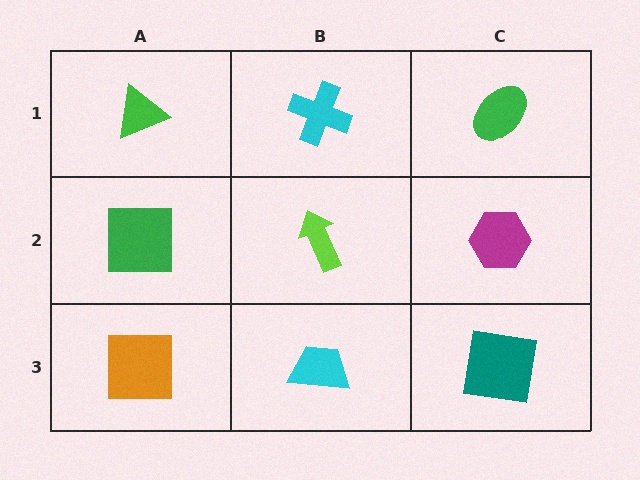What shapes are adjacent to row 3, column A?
A green square (row 2, column A), a cyan trapezoid (row 3, column B).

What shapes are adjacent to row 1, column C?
A magenta hexagon (row 2, column C), a cyan cross (row 1, column B).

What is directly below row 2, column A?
An orange square.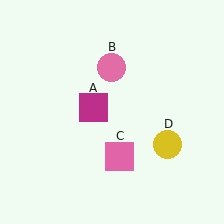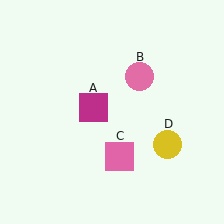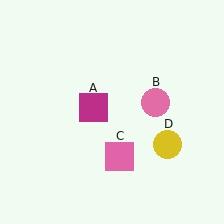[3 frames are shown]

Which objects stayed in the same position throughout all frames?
Magenta square (object A) and pink square (object C) and yellow circle (object D) remained stationary.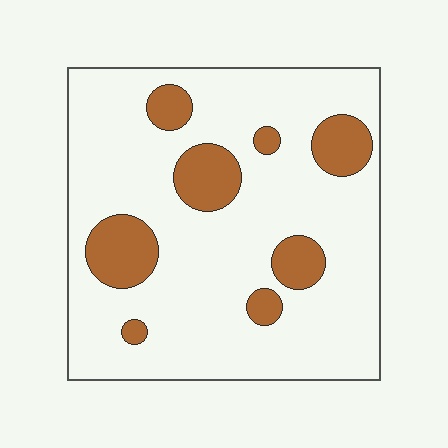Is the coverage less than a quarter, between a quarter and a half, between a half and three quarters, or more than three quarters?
Less than a quarter.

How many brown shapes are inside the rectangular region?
8.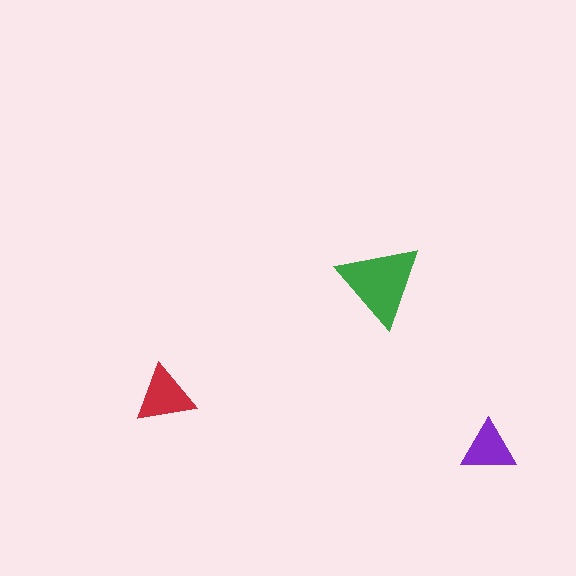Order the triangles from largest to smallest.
the green one, the red one, the purple one.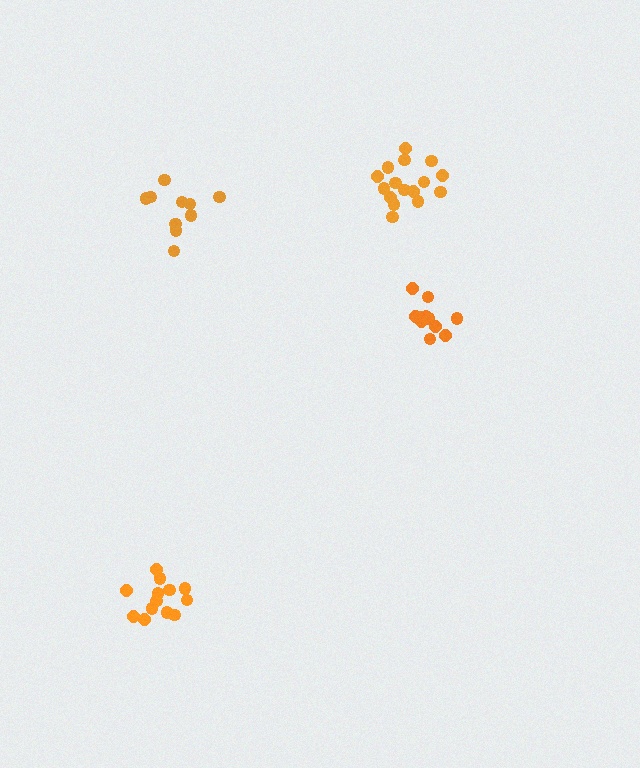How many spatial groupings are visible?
There are 4 spatial groupings.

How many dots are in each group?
Group 1: 11 dots, Group 2: 16 dots, Group 3: 11 dots, Group 4: 14 dots (52 total).